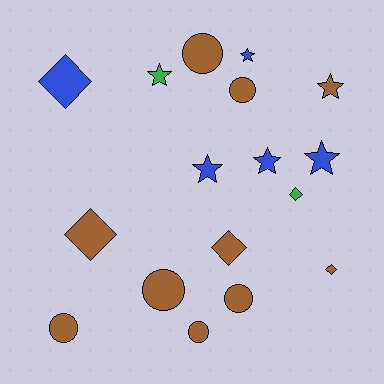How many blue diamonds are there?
There is 1 blue diamond.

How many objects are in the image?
There are 17 objects.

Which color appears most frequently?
Brown, with 10 objects.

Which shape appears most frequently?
Star, with 6 objects.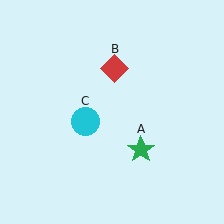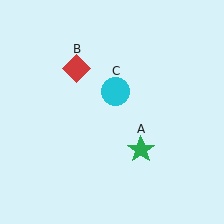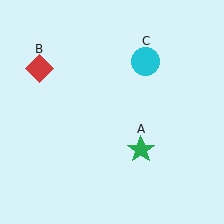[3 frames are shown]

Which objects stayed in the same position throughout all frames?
Green star (object A) remained stationary.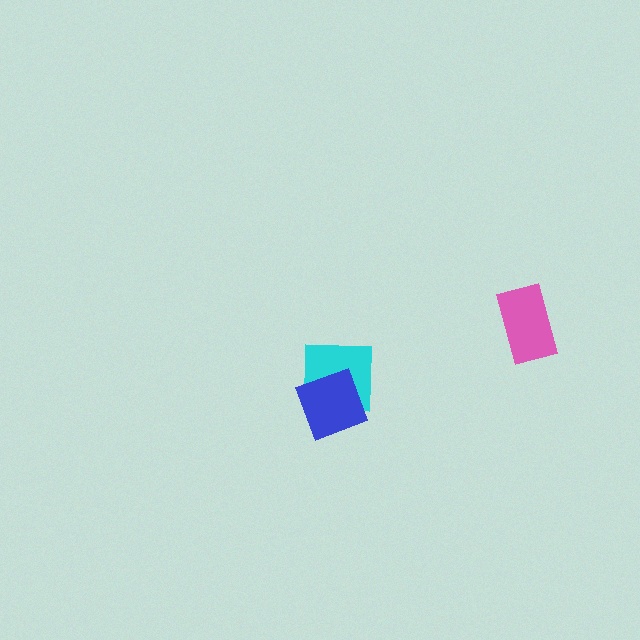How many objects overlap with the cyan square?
1 object overlaps with the cyan square.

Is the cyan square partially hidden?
Yes, it is partially covered by another shape.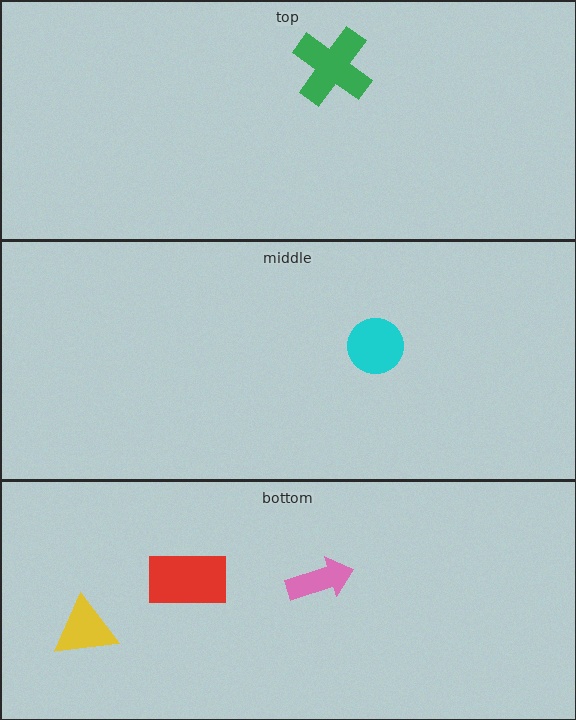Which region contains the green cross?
The top region.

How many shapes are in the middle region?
1.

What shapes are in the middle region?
The cyan circle.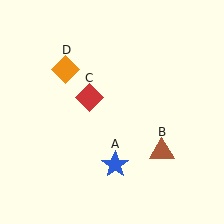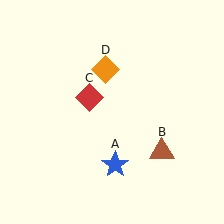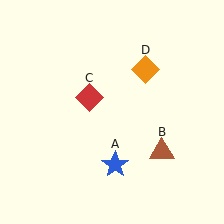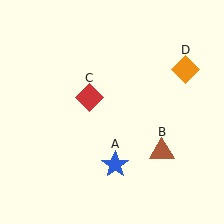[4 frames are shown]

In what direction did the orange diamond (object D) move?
The orange diamond (object D) moved right.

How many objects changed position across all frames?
1 object changed position: orange diamond (object D).